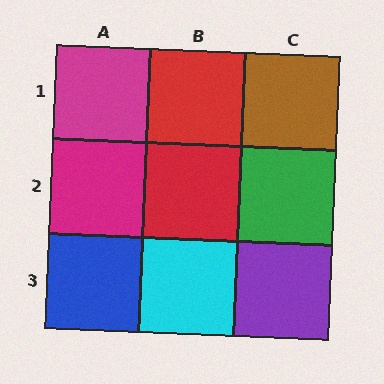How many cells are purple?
1 cell is purple.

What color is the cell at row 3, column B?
Cyan.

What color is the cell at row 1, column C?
Brown.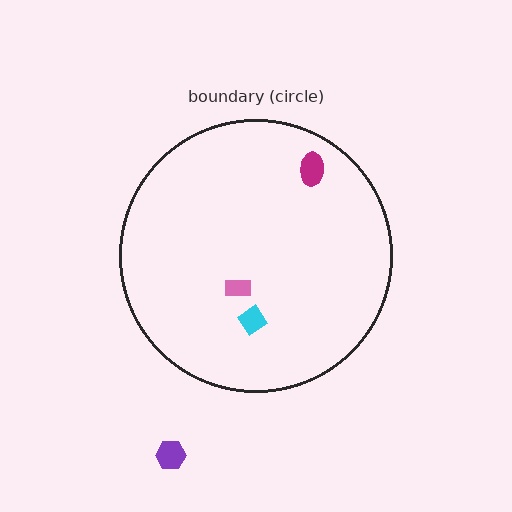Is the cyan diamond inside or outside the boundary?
Inside.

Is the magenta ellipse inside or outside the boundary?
Inside.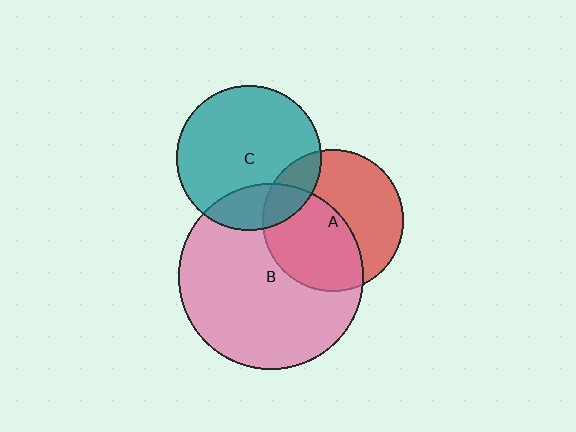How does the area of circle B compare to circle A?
Approximately 1.7 times.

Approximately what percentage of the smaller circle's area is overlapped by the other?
Approximately 50%.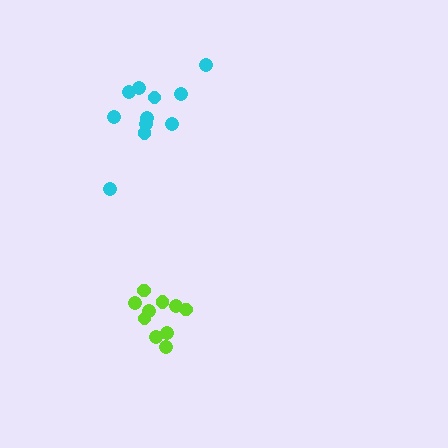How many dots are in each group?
Group 1: 11 dots, Group 2: 10 dots (21 total).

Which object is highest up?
The cyan cluster is topmost.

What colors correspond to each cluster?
The clusters are colored: cyan, lime.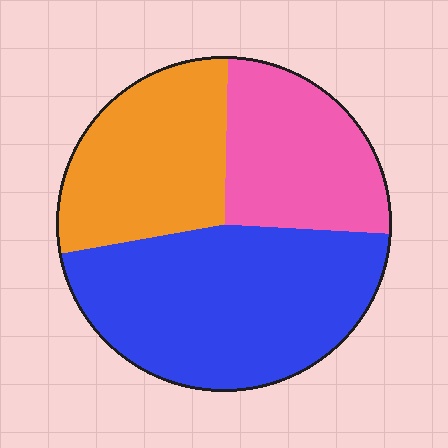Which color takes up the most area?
Blue, at roughly 45%.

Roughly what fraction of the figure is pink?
Pink takes up about one quarter (1/4) of the figure.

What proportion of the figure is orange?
Orange takes up between a sixth and a third of the figure.